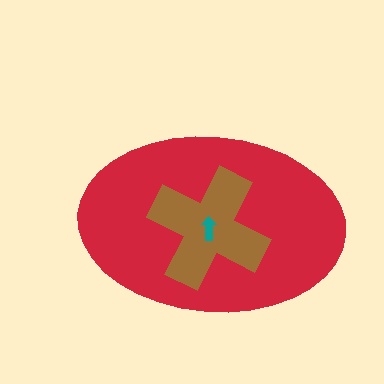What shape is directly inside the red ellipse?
The brown cross.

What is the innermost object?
The teal arrow.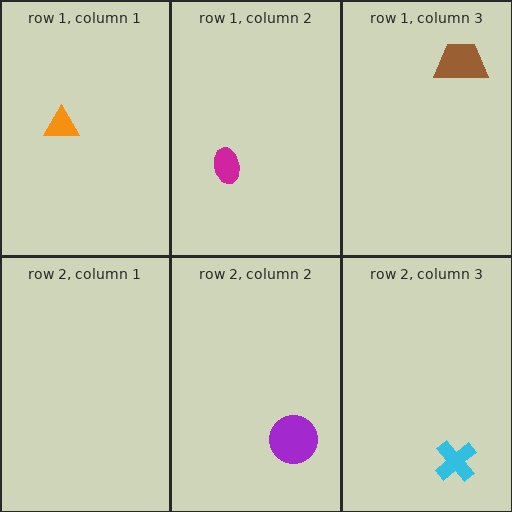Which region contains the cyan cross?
The row 2, column 3 region.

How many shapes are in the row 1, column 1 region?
1.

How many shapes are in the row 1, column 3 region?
1.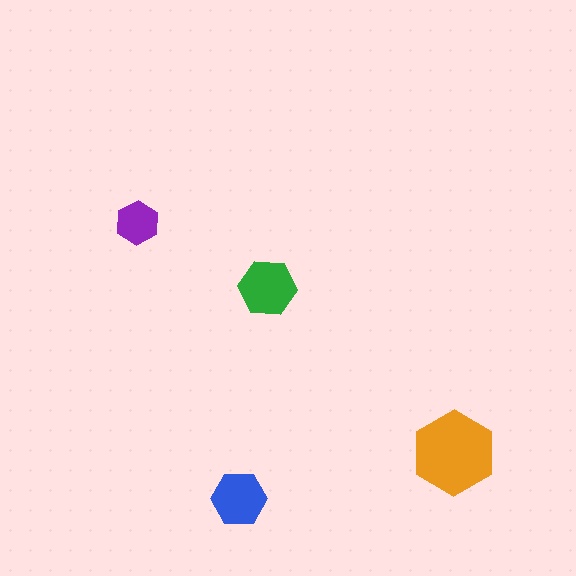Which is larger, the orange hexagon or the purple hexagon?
The orange one.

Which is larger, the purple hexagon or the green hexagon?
The green one.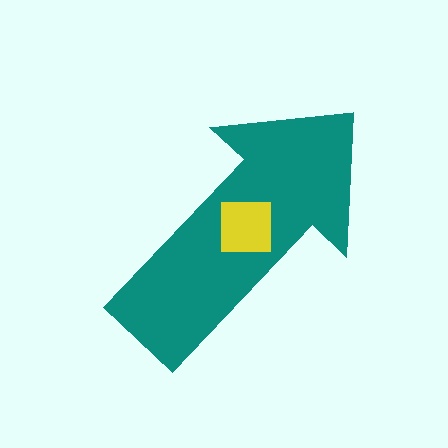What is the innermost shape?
The yellow square.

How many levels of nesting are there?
2.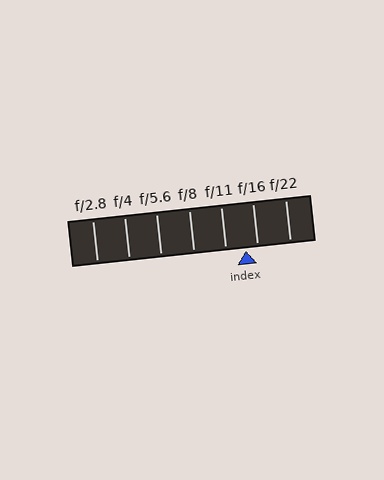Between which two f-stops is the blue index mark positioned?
The index mark is between f/11 and f/16.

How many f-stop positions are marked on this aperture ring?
There are 7 f-stop positions marked.